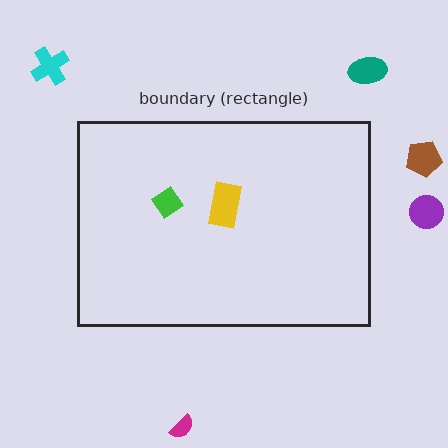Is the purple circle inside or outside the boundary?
Outside.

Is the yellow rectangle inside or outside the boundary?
Inside.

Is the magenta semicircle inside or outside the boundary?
Outside.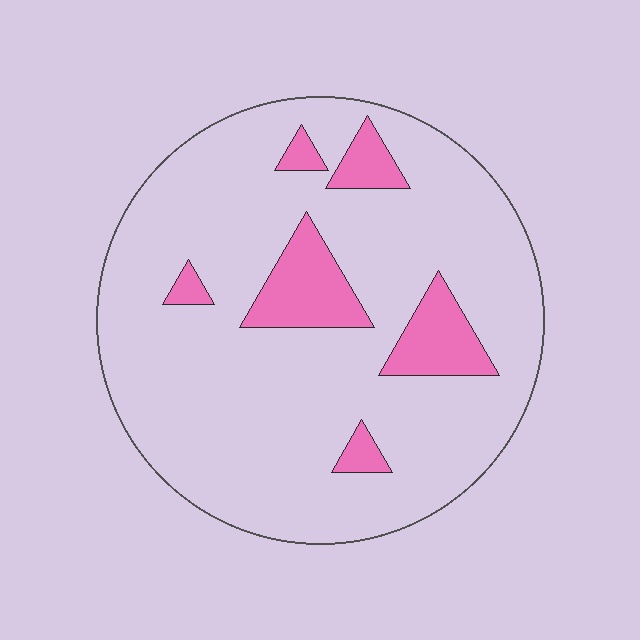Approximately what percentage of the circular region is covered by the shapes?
Approximately 15%.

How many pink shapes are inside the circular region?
6.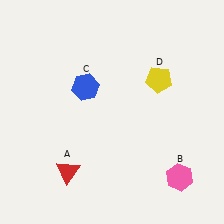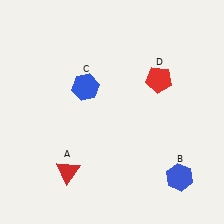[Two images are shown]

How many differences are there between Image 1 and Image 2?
There are 2 differences between the two images.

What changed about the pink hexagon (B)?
In Image 1, B is pink. In Image 2, it changed to blue.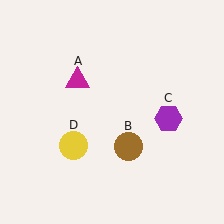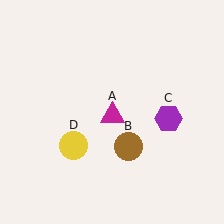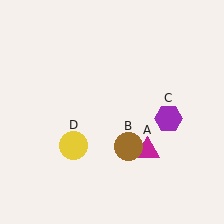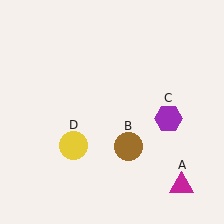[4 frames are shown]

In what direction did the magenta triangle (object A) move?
The magenta triangle (object A) moved down and to the right.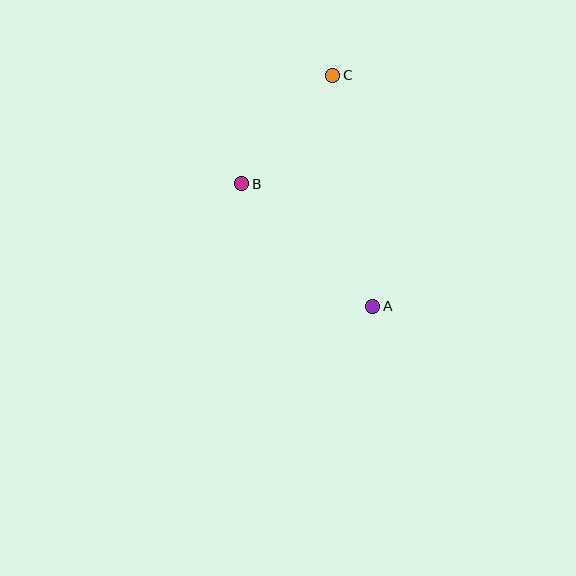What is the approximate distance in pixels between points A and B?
The distance between A and B is approximately 179 pixels.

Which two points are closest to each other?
Points B and C are closest to each other.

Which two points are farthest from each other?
Points A and C are farthest from each other.